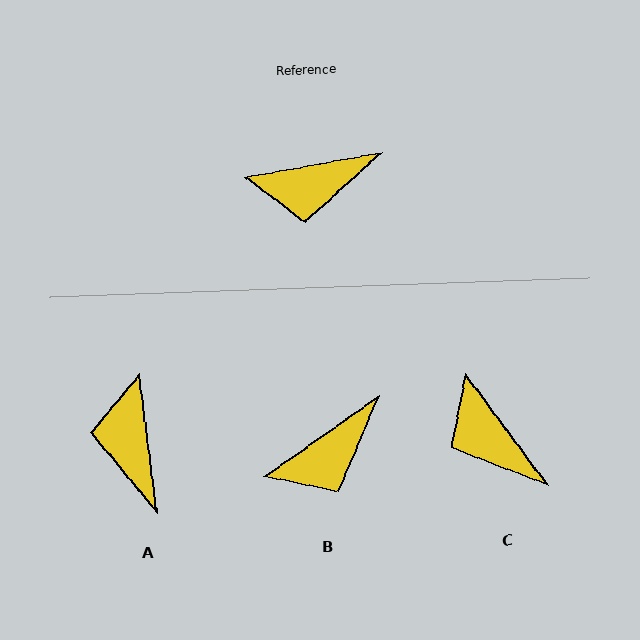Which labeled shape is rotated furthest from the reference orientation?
A, about 93 degrees away.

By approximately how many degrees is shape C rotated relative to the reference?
Approximately 64 degrees clockwise.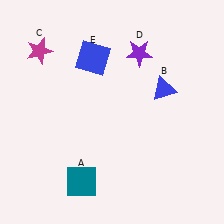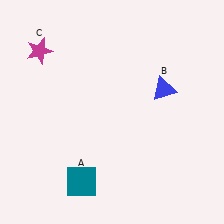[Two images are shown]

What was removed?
The purple star (D), the blue square (E) were removed in Image 2.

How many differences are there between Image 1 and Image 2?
There are 2 differences between the two images.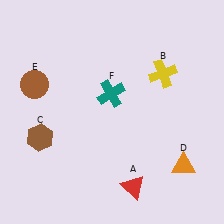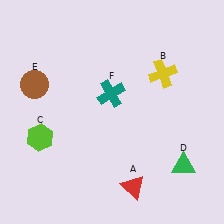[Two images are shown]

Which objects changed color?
C changed from brown to lime. D changed from orange to green.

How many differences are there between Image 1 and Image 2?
There are 2 differences between the two images.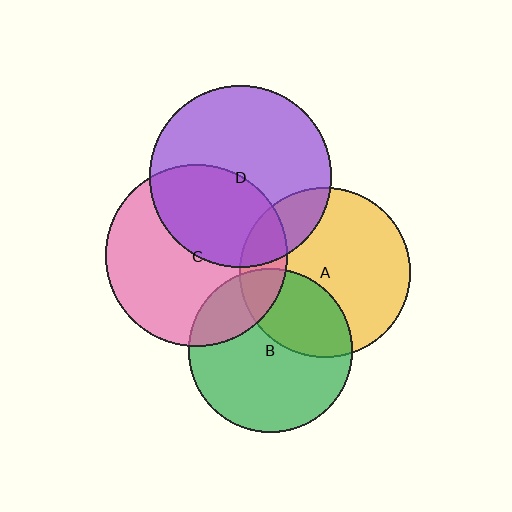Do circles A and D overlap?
Yes.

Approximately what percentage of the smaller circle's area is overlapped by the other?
Approximately 20%.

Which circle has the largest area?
Circle C (pink).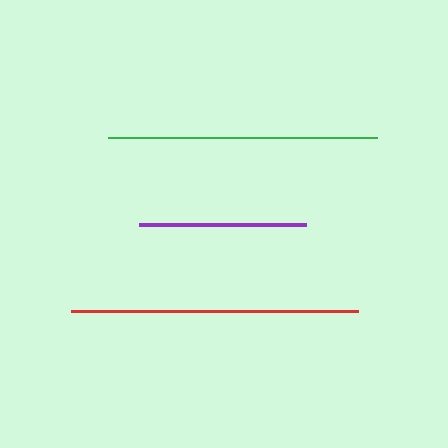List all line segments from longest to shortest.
From longest to shortest: red, green, purple.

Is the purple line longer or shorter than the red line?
The red line is longer than the purple line.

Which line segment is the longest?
The red line is the longest at approximately 287 pixels.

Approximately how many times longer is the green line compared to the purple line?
The green line is approximately 1.6 times the length of the purple line.